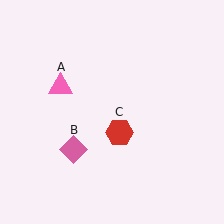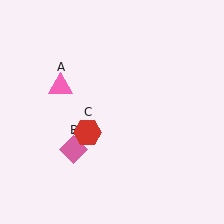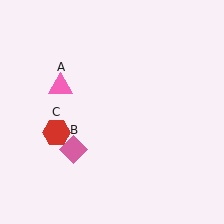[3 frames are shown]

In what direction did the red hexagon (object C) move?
The red hexagon (object C) moved left.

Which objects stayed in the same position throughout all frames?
Pink triangle (object A) and pink diamond (object B) remained stationary.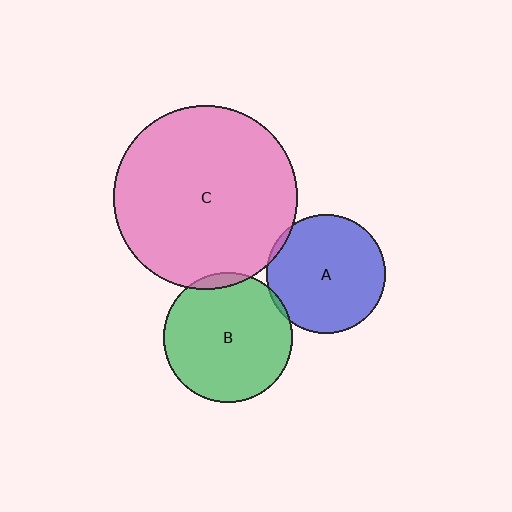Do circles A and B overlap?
Yes.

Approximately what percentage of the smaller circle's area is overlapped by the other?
Approximately 5%.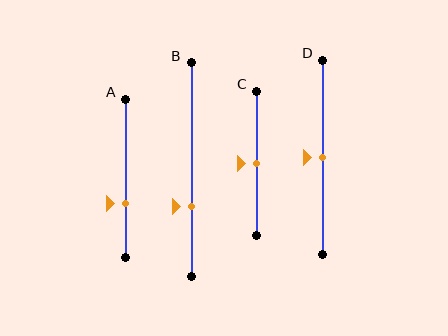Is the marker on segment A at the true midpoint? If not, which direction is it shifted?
No, the marker on segment A is shifted downward by about 16% of the segment length.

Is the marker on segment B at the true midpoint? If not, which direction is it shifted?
No, the marker on segment B is shifted downward by about 17% of the segment length.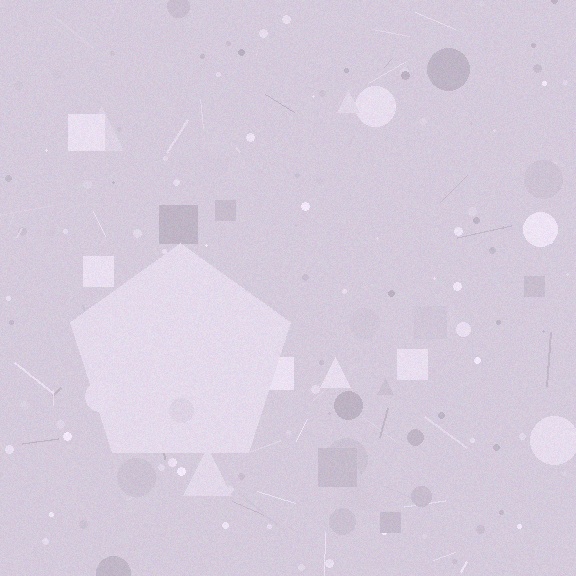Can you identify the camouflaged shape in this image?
The camouflaged shape is a pentagon.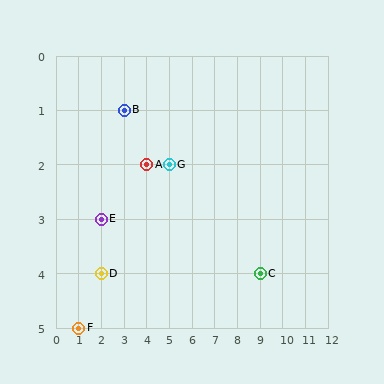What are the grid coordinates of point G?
Point G is at grid coordinates (5, 2).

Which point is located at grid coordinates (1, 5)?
Point F is at (1, 5).